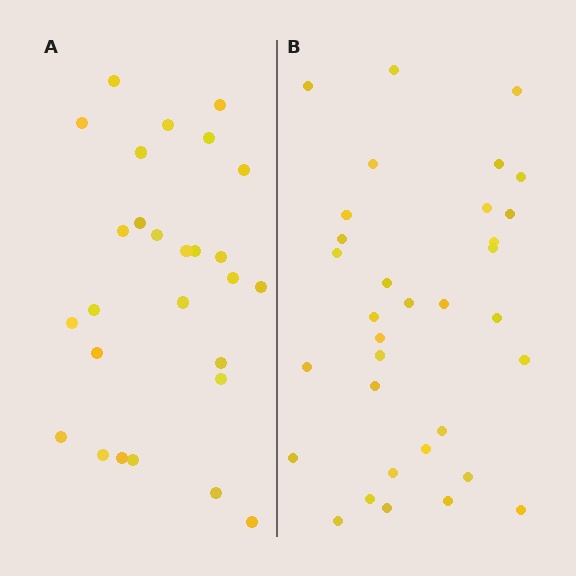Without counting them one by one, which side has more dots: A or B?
Region B (the right region) has more dots.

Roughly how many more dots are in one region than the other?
Region B has about 6 more dots than region A.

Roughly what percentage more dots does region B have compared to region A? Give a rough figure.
About 20% more.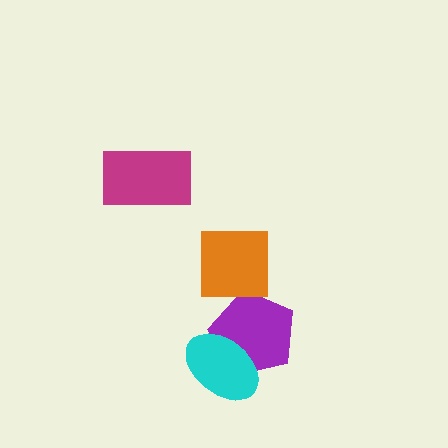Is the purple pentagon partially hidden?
Yes, it is partially covered by another shape.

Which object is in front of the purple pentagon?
The cyan ellipse is in front of the purple pentagon.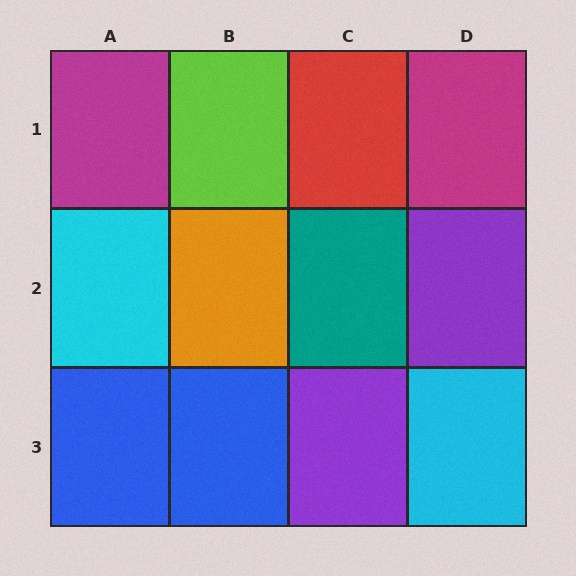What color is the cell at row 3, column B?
Blue.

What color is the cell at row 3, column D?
Cyan.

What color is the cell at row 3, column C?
Purple.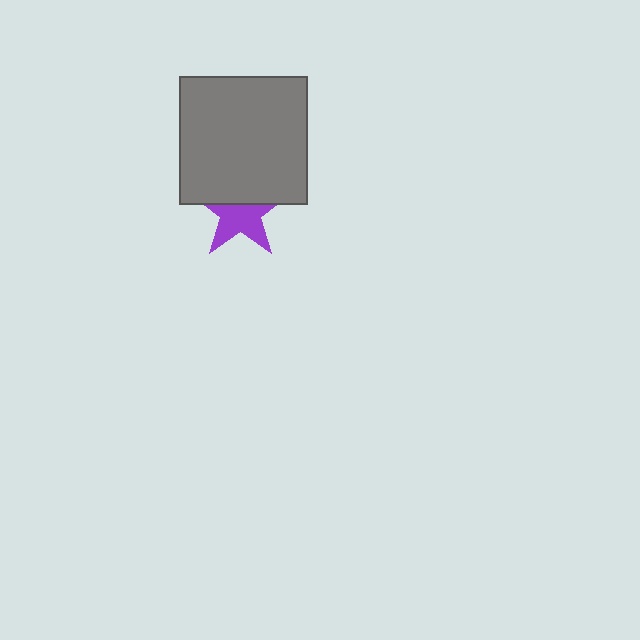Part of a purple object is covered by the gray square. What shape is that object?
It is a star.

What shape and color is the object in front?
The object in front is a gray square.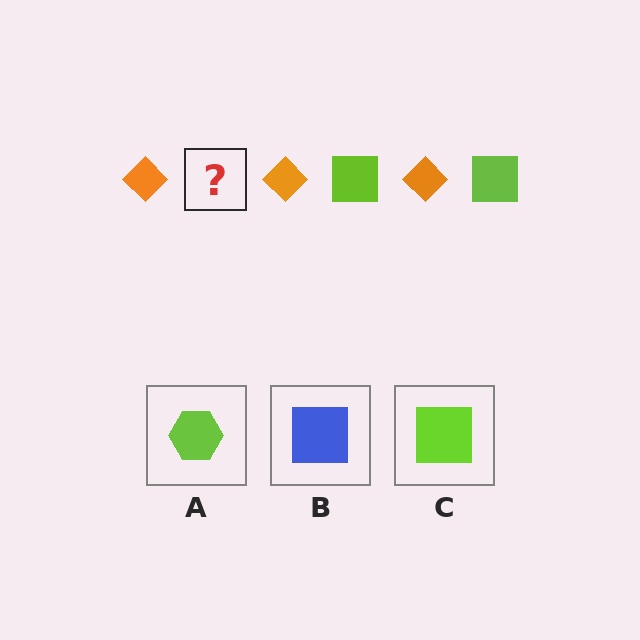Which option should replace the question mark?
Option C.